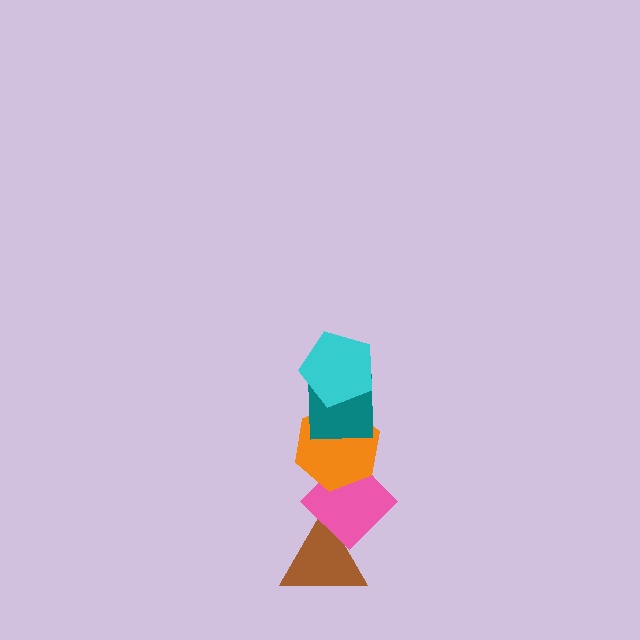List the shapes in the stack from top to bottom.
From top to bottom: the cyan pentagon, the teal square, the orange hexagon, the pink diamond, the brown triangle.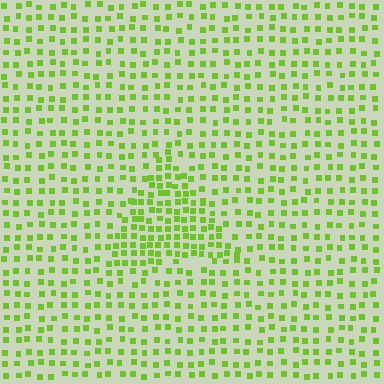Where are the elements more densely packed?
The elements are more densely packed inside the triangle boundary.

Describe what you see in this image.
The image contains small lime elements arranged at two different densities. A triangle-shaped region is visible where the elements are more densely packed than the surrounding area.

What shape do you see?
I see a triangle.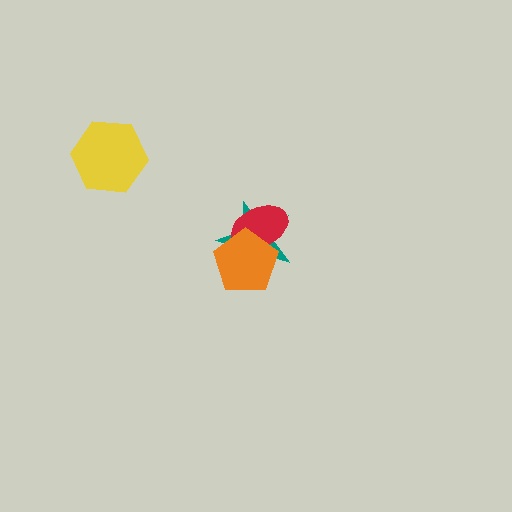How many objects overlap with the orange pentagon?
2 objects overlap with the orange pentagon.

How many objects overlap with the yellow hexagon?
0 objects overlap with the yellow hexagon.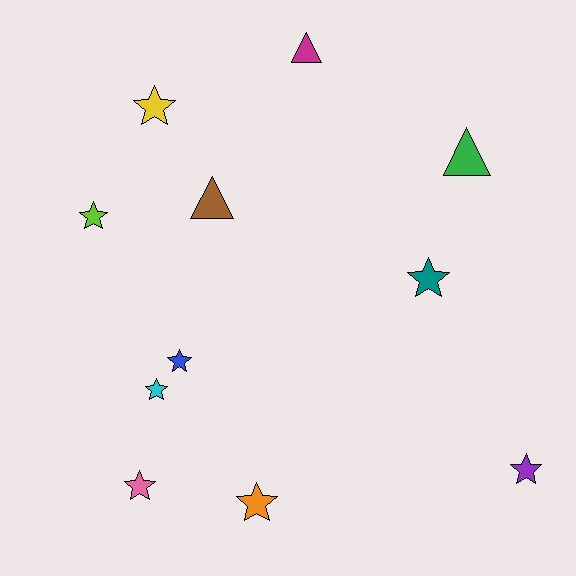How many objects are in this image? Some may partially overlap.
There are 11 objects.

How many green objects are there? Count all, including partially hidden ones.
There is 1 green object.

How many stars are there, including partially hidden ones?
There are 8 stars.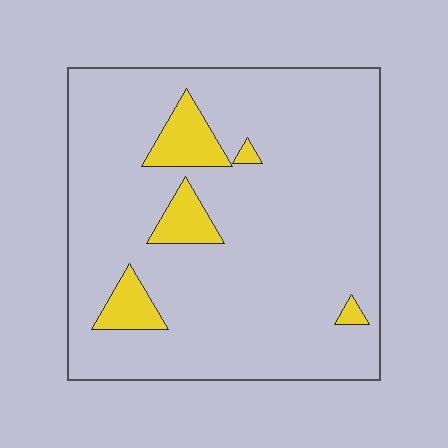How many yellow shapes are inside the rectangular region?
5.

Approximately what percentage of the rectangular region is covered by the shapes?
Approximately 10%.